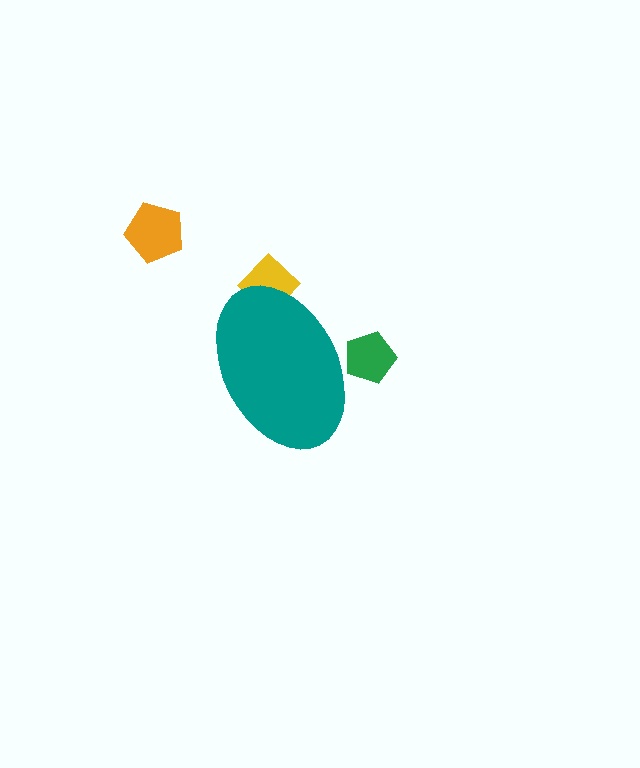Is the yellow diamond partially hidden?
Yes, the yellow diamond is partially hidden behind the teal ellipse.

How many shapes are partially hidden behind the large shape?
2 shapes are partially hidden.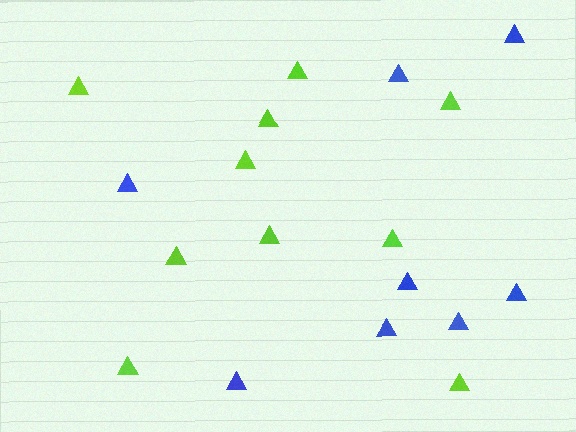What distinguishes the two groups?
There are 2 groups: one group of lime triangles (10) and one group of blue triangles (8).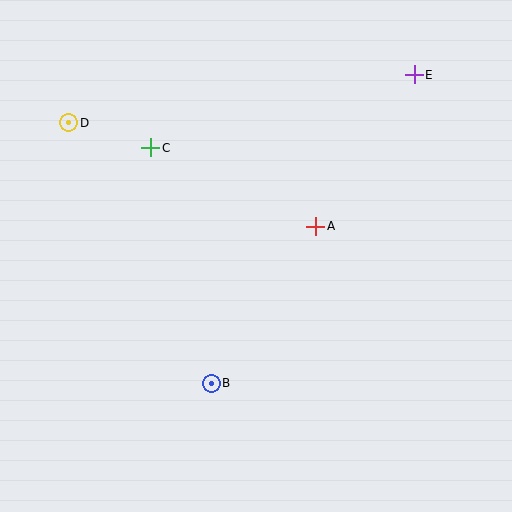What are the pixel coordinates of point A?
Point A is at (316, 226).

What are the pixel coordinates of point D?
Point D is at (69, 123).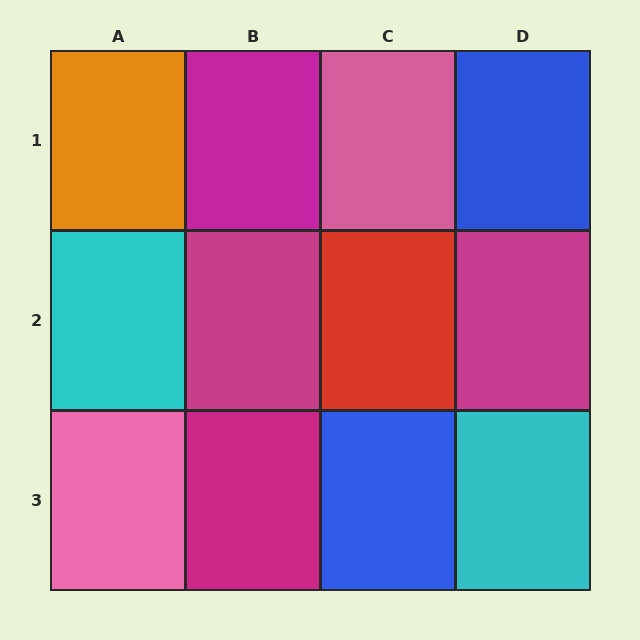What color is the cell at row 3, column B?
Magenta.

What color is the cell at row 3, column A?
Pink.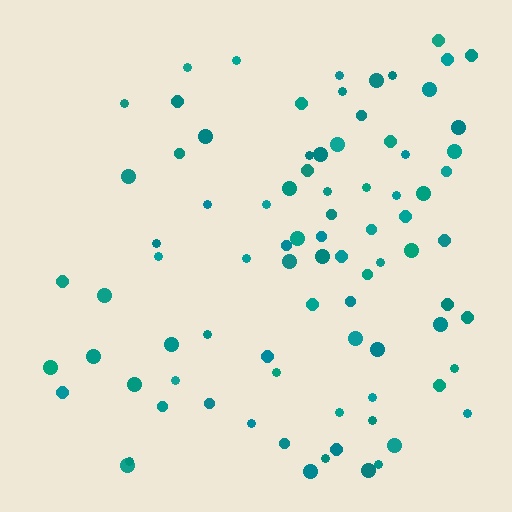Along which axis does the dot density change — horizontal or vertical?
Horizontal.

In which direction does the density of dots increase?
From left to right, with the right side densest.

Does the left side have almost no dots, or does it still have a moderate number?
Still a moderate number, just noticeably fewer than the right.